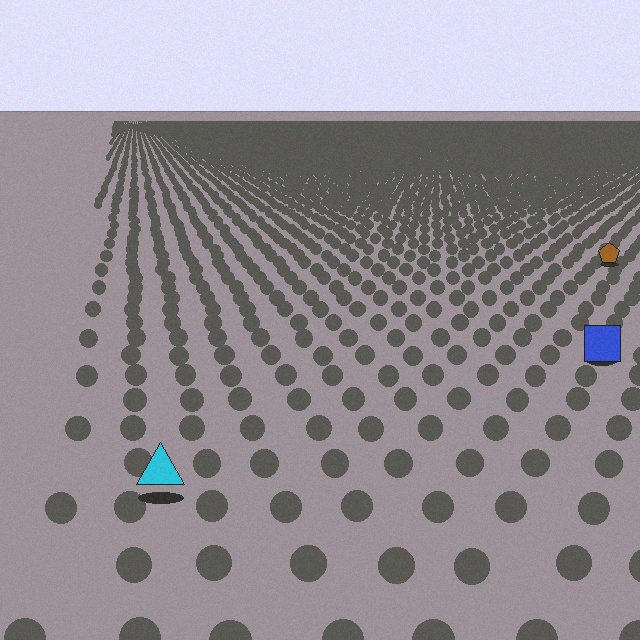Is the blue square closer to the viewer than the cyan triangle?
No. The cyan triangle is closer — you can tell from the texture gradient: the ground texture is coarser near it.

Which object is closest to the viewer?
The cyan triangle is closest. The texture marks near it are larger and more spread out.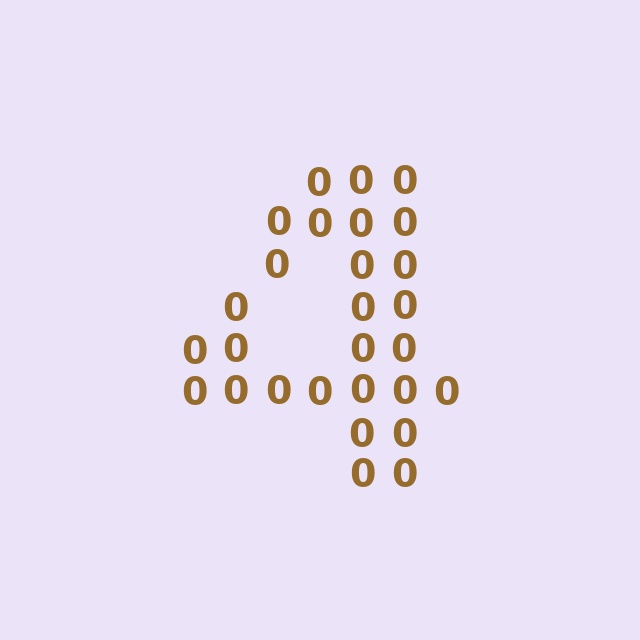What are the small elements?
The small elements are digit 0's.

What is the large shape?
The large shape is the digit 4.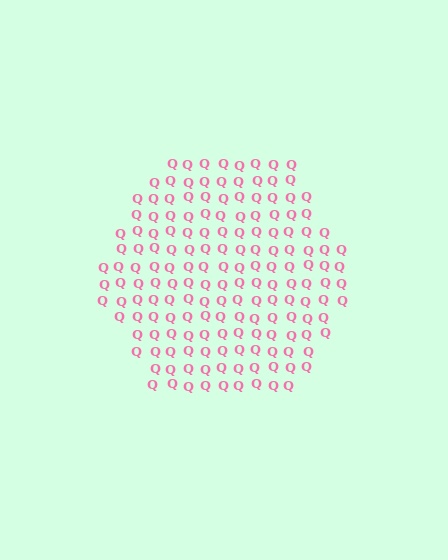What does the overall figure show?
The overall figure shows a hexagon.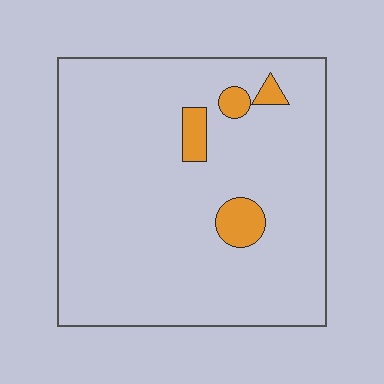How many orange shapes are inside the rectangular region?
4.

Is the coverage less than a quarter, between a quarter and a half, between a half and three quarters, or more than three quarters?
Less than a quarter.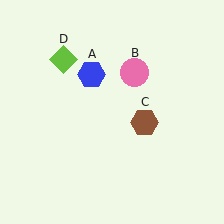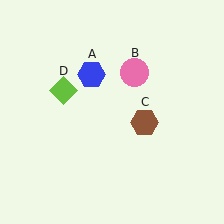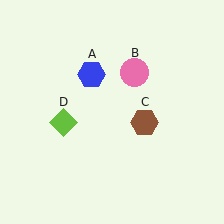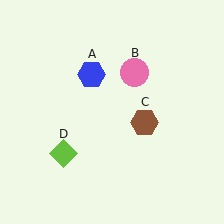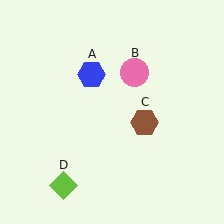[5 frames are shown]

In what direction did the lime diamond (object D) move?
The lime diamond (object D) moved down.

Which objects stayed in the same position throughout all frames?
Blue hexagon (object A) and pink circle (object B) and brown hexagon (object C) remained stationary.